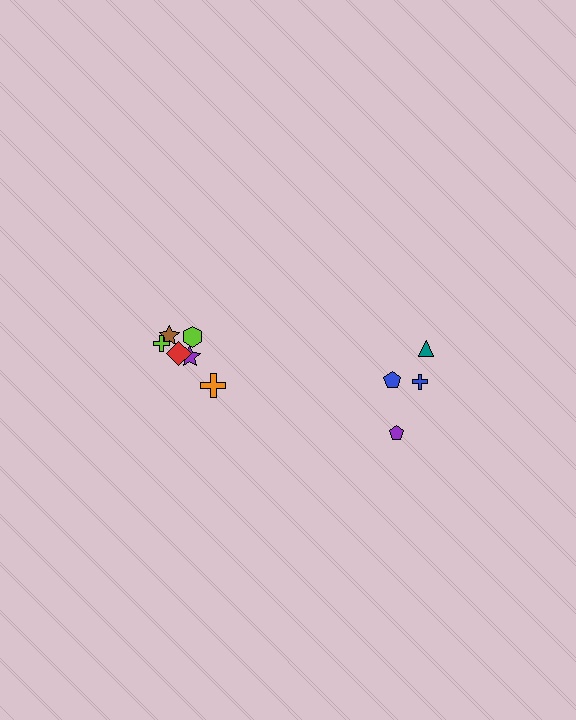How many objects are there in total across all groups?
There are 10 objects.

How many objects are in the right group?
There are 4 objects.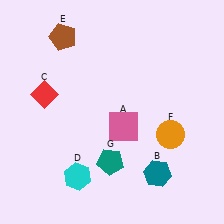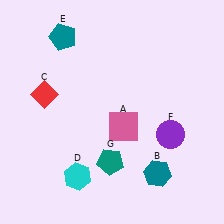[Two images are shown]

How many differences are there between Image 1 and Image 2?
There are 2 differences between the two images.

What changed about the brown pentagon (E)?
In Image 1, E is brown. In Image 2, it changed to teal.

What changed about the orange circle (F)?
In Image 1, F is orange. In Image 2, it changed to purple.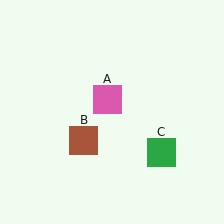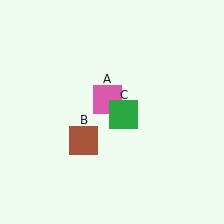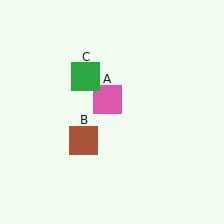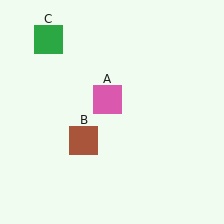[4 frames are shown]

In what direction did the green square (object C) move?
The green square (object C) moved up and to the left.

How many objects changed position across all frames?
1 object changed position: green square (object C).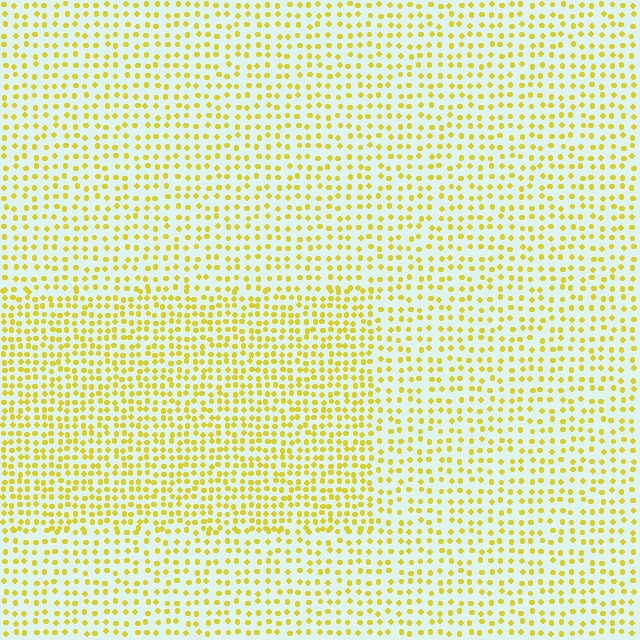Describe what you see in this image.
The image contains small yellow elements arranged at two different densities. A rectangle-shaped region is visible where the elements are more densely packed than the surrounding area.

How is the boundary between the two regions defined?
The boundary is defined by a change in element density (approximately 1.6x ratio). All elements are the same color, size, and shape.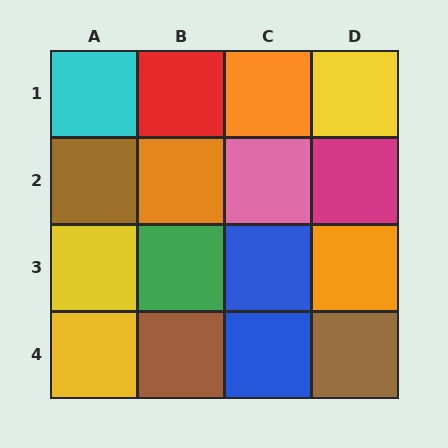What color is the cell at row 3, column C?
Blue.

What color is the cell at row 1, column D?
Yellow.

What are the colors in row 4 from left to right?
Yellow, brown, blue, brown.